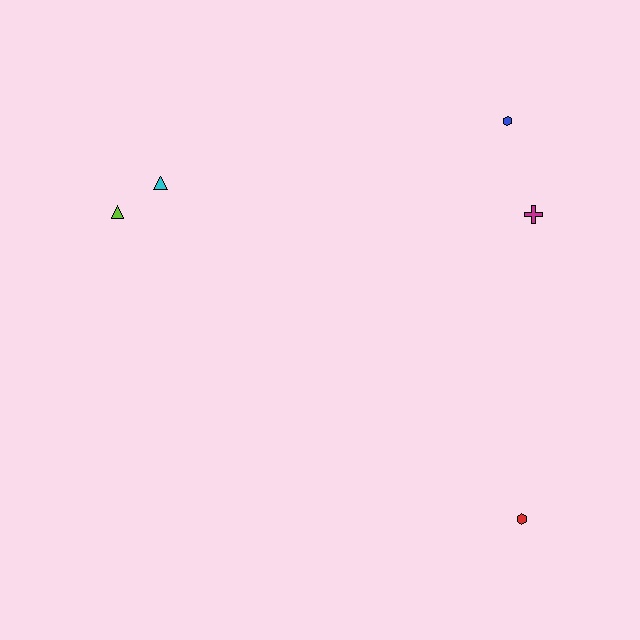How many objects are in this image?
There are 5 objects.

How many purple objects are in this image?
There are no purple objects.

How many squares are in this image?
There are no squares.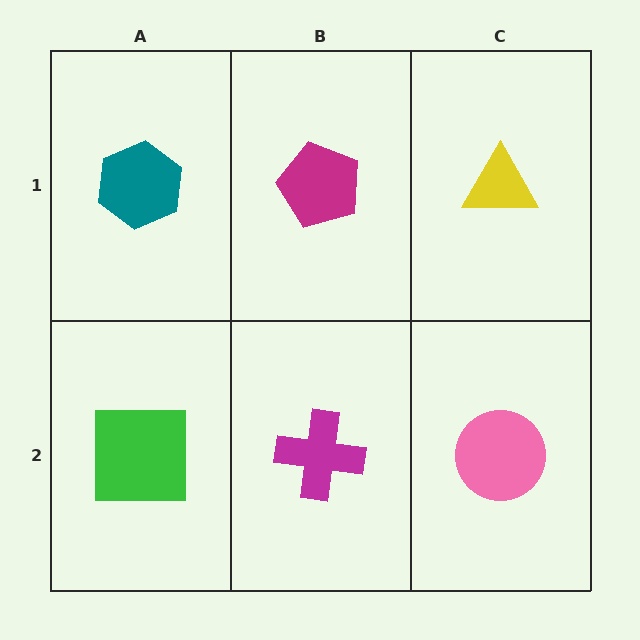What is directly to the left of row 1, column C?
A magenta pentagon.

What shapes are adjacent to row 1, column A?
A green square (row 2, column A), a magenta pentagon (row 1, column B).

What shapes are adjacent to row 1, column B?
A magenta cross (row 2, column B), a teal hexagon (row 1, column A), a yellow triangle (row 1, column C).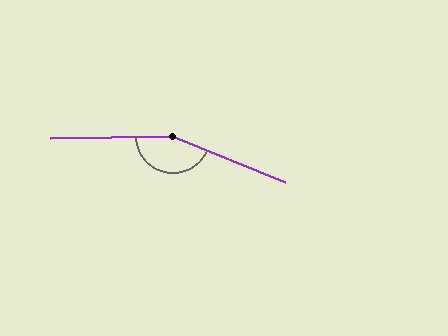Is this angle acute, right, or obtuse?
It is obtuse.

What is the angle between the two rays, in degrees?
Approximately 157 degrees.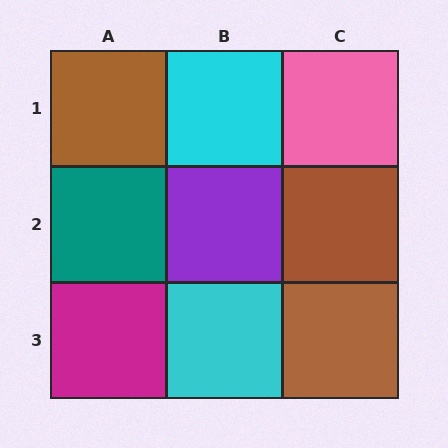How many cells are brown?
3 cells are brown.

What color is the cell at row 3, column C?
Brown.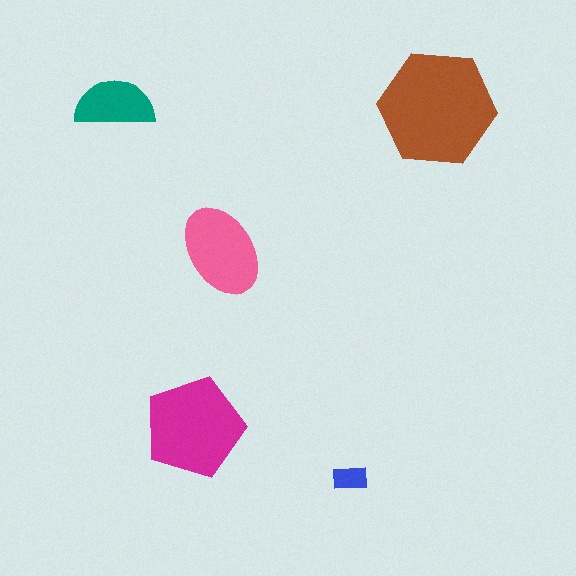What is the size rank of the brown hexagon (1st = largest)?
1st.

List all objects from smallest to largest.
The blue rectangle, the teal semicircle, the pink ellipse, the magenta pentagon, the brown hexagon.